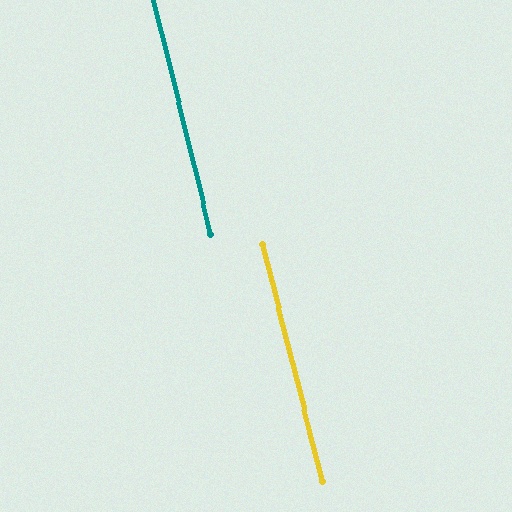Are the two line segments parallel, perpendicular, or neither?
Parallel — their directions differ by only 0.6°.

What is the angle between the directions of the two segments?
Approximately 1 degree.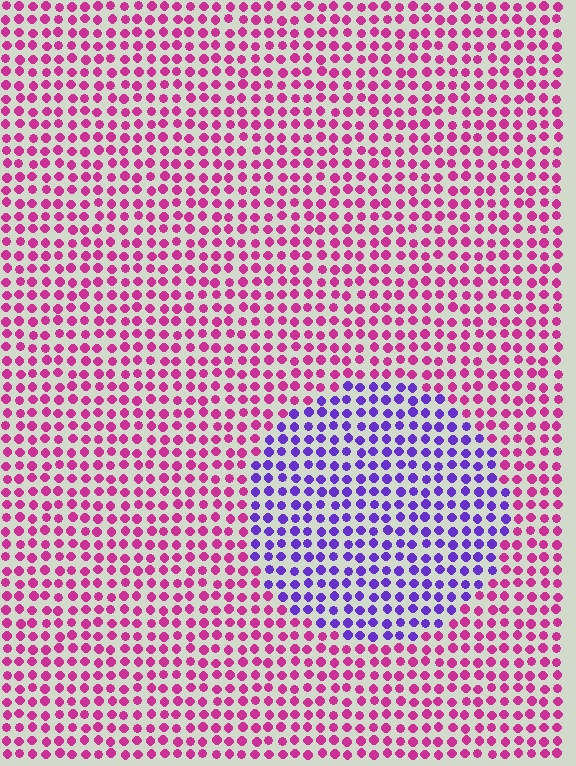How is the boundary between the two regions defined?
The boundary is defined purely by a slight shift in hue (about 59 degrees). Spacing, size, and orientation are identical on both sides.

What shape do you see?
I see a circle.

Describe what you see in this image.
The image is filled with small magenta elements in a uniform arrangement. A circle-shaped region is visible where the elements are tinted to a slightly different hue, forming a subtle color boundary.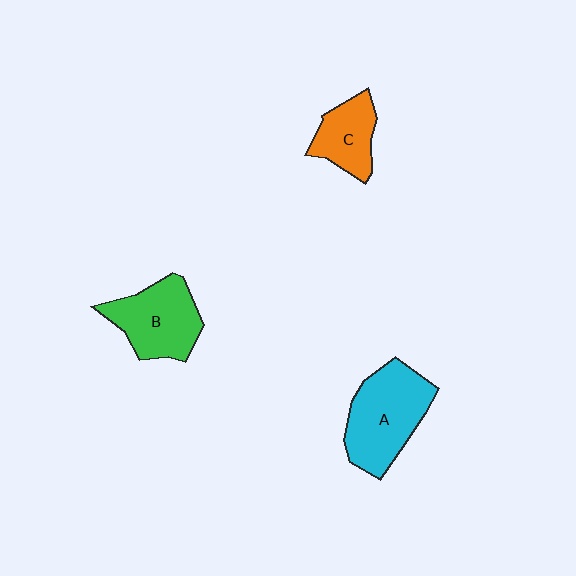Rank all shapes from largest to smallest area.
From largest to smallest: A (cyan), B (green), C (orange).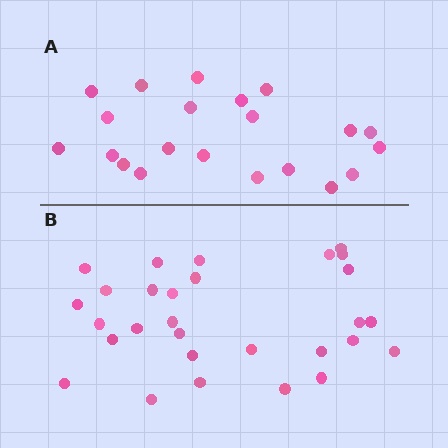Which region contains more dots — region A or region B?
Region B (the bottom region) has more dots.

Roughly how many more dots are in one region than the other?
Region B has roughly 8 or so more dots than region A.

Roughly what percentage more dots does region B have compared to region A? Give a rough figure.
About 40% more.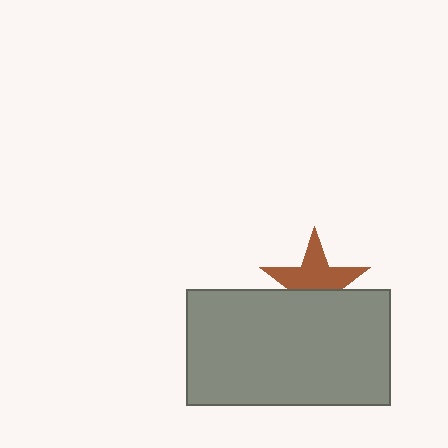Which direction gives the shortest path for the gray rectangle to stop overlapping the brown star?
Moving down gives the shortest separation.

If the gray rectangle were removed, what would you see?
You would see the complete brown star.